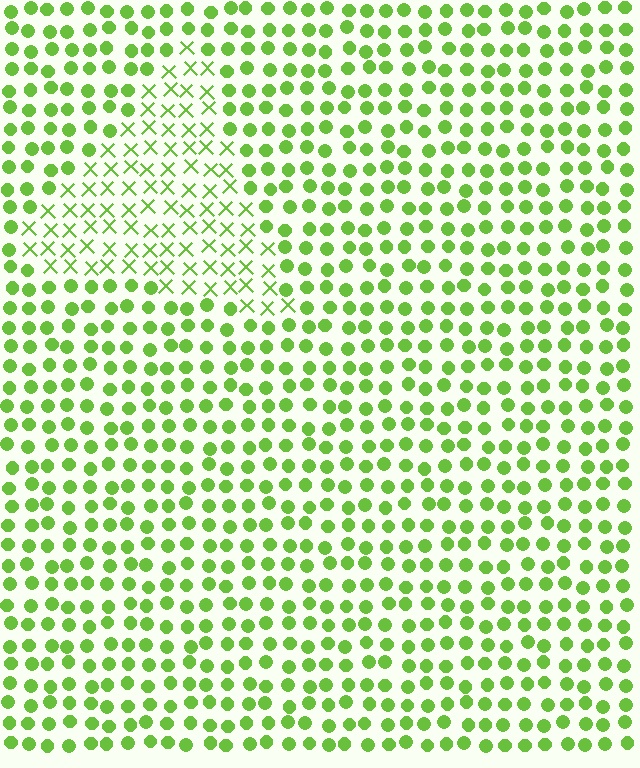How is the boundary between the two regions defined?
The boundary is defined by a change in element shape: X marks inside vs. circles outside. All elements share the same color and spacing.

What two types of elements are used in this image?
The image uses X marks inside the triangle region and circles outside it.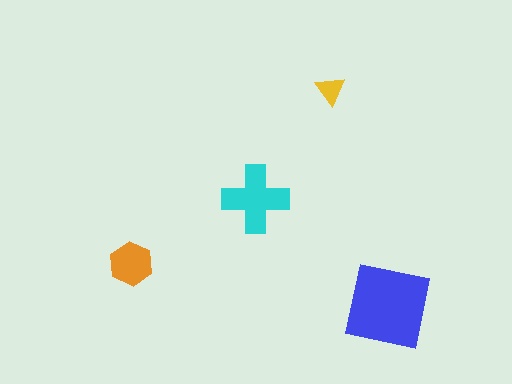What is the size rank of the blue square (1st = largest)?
1st.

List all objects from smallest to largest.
The yellow triangle, the orange hexagon, the cyan cross, the blue square.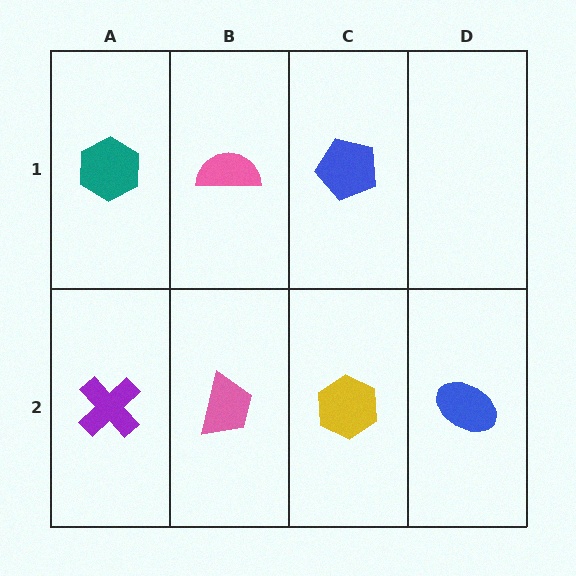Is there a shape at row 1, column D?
No, that cell is empty.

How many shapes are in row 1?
3 shapes.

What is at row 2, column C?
A yellow hexagon.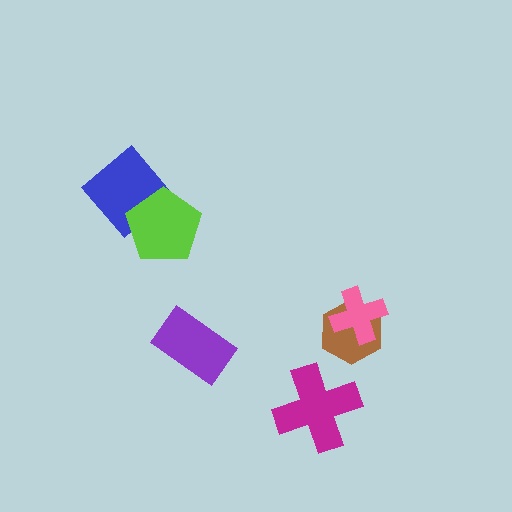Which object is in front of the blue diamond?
The lime pentagon is in front of the blue diamond.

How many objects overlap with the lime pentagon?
1 object overlaps with the lime pentagon.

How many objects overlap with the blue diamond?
1 object overlaps with the blue diamond.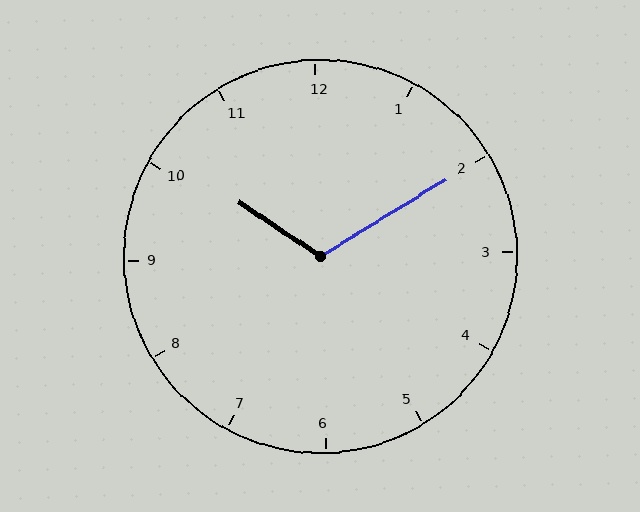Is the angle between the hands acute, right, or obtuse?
It is obtuse.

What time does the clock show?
10:10.